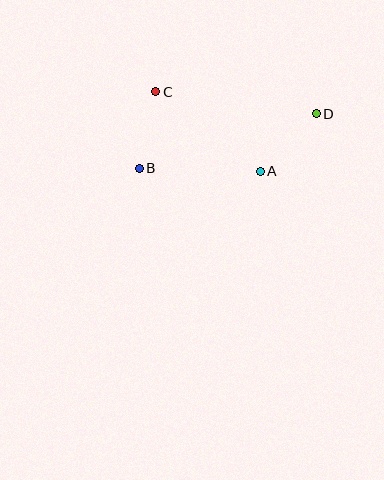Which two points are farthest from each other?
Points B and D are farthest from each other.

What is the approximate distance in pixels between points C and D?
The distance between C and D is approximately 162 pixels.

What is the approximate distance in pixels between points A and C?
The distance between A and C is approximately 131 pixels.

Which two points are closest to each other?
Points B and C are closest to each other.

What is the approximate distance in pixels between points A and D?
The distance between A and D is approximately 80 pixels.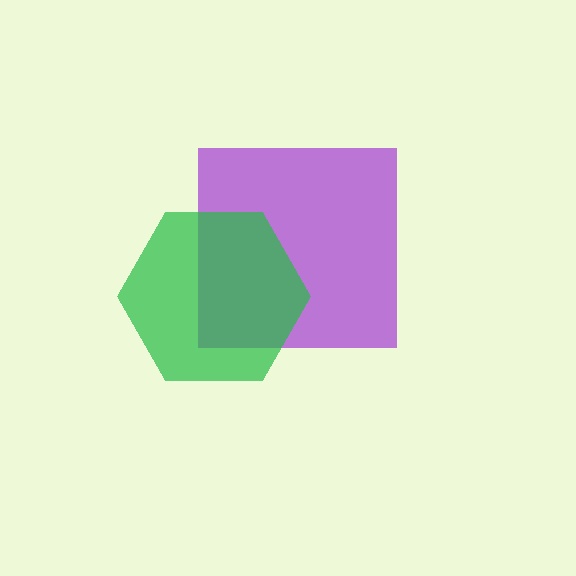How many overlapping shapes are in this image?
There are 2 overlapping shapes in the image.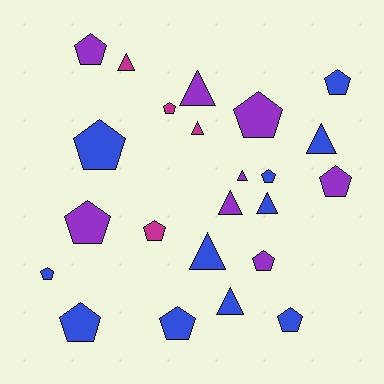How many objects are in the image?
There are 23 objects.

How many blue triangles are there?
There are 4 blue triangles.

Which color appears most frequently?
Blue, with 11 objects.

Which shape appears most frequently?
Pentagon, with 14 objects.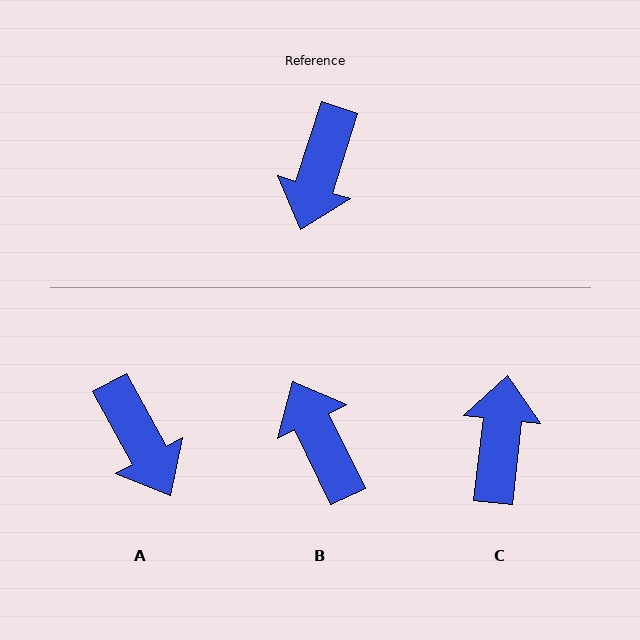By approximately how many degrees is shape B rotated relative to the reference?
Approximately 136 degrees clockwise.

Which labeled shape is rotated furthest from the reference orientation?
C, about 168 degrees away.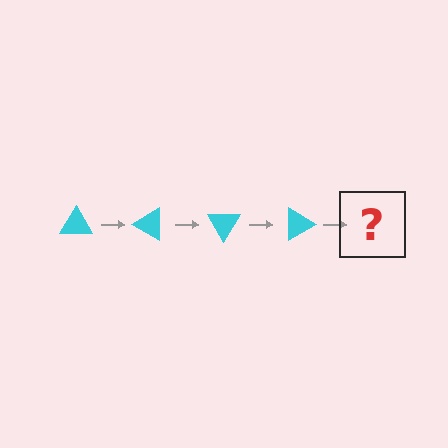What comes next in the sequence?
The next element should be a cyan triangle rotated 120 degrees.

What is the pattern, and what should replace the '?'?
The pattern is that the triangle rotates 30 degrees each step. The '?' should be a cyan triangle rotated 120 degrees.